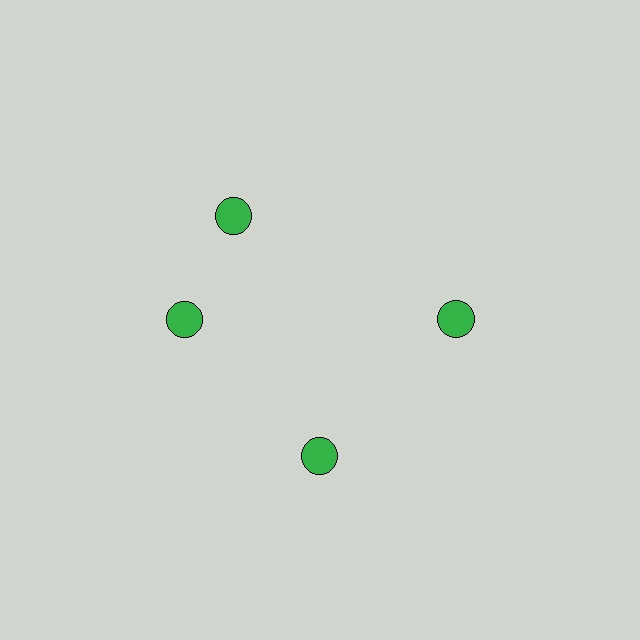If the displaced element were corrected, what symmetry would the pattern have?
It would have 4-fold rotational symmetry — the pattern would map onto itself every 90 degrees.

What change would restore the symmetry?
The symmetry would be restored by rotating it back into even spacing with its neighbors so that all 4 circles sit at equal angles and equal distance from the center.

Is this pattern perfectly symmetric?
No. The 4 green circles are arranged in a ring, but one element near the 12 o'clock position is rotated out of alignment along the ring, breaking the 4-fold rotational symmetry.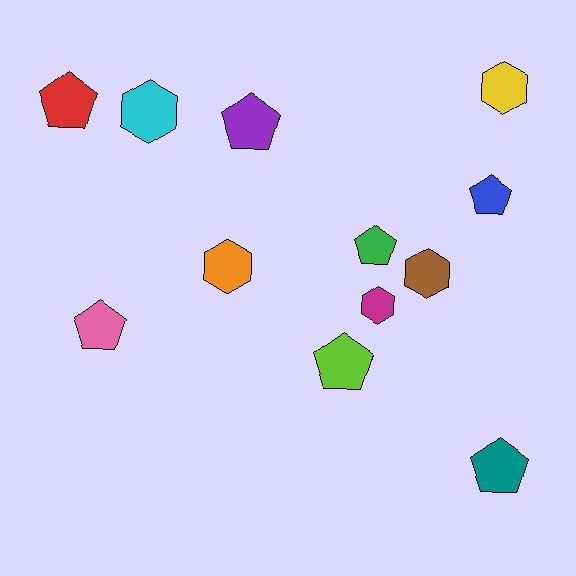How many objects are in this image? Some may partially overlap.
There are 12 objects.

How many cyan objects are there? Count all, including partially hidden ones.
There is 1 cyan object.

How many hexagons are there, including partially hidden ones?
There are 5 hexagons.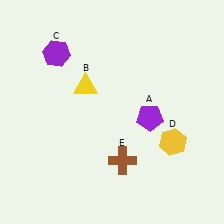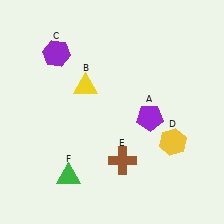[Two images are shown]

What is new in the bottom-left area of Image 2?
A green triangle (F) was added in the bottom-left area of Image 2.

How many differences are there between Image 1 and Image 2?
There is 1 difference between the two images.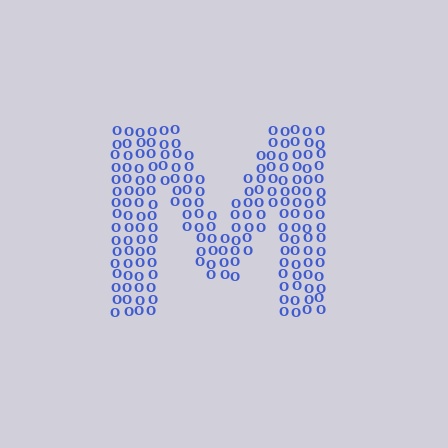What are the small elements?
The small elements are letter O's.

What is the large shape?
The large shape is the letter M.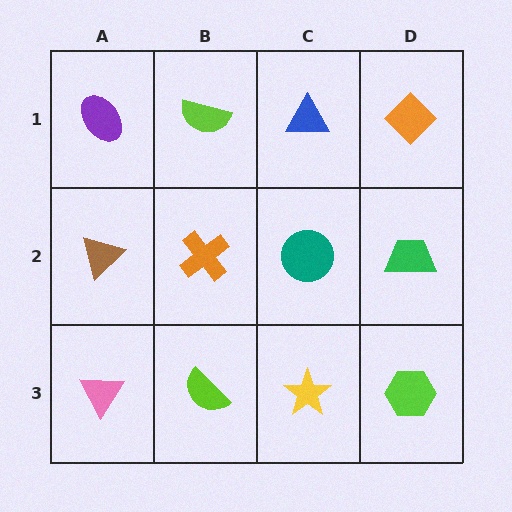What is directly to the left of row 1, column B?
A purple ellipse.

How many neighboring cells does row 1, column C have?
3.